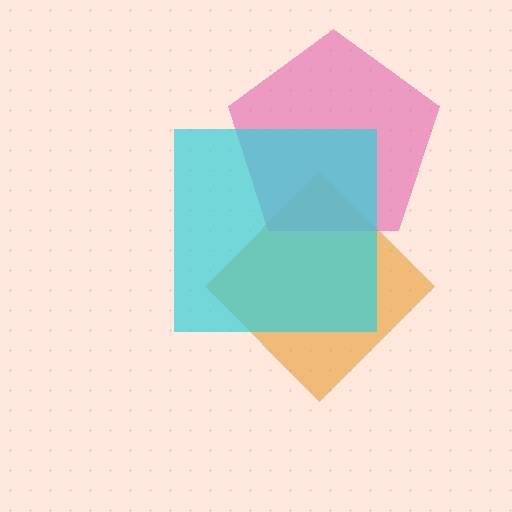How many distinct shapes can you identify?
There are 3 distinct shapes: an orange diamond, a pink pentagon, a cyan square.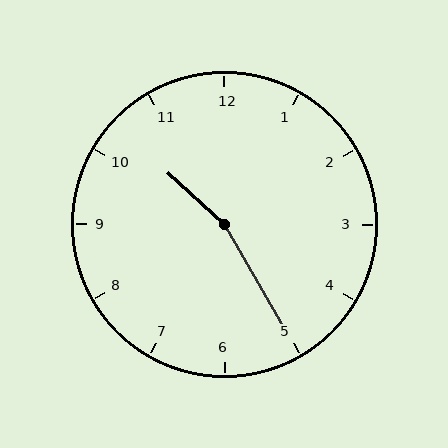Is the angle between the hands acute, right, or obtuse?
It is obtuse.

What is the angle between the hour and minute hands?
Approximately 162 degrees.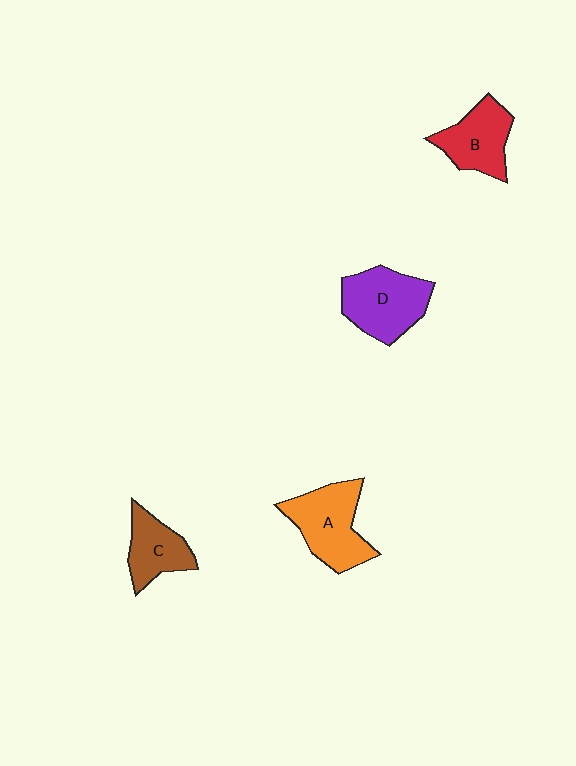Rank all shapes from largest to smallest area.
From largest to smallest: A (orange), D (purple), B (red), C (brown).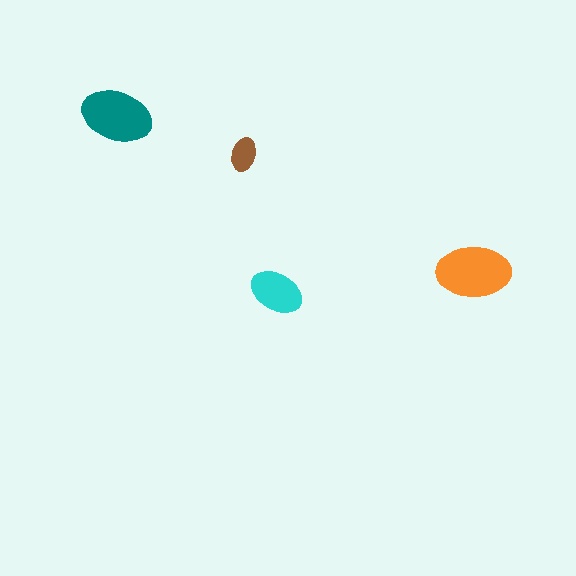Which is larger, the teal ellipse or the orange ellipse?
The orange one.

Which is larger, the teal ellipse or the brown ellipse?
The teal one.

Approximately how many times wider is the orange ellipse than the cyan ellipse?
About 1.5 times wider.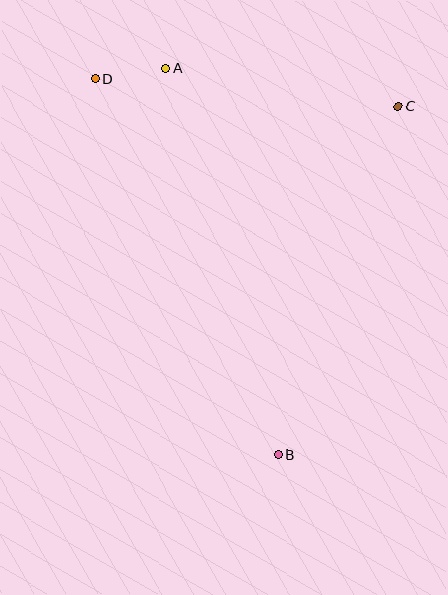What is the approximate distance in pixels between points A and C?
The distance between A and C is approximately 236 pixels.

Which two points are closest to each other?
Points A and D are closest to each other.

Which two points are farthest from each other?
Points B and D are farthest from each other.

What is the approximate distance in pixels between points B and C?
The distance between B and C is approximately 369 pixels.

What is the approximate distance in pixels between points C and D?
The distance between C and D is approximately 305 pixels.